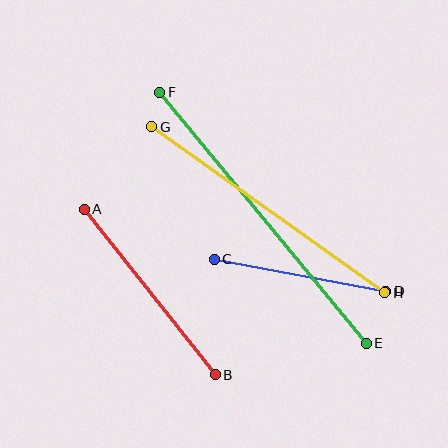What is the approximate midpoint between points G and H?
The midpoint is at approximately (268, 210) pixels.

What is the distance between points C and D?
The distance is approximately 175 pixels.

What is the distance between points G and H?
The distance is approximately 286 pixels.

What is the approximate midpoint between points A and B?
The midpoint is at approximately (150, 292) pixels.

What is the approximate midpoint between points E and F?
The midpoint is at approximately (263, 218) pixels.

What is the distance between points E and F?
The distance is approximately 325 pixels.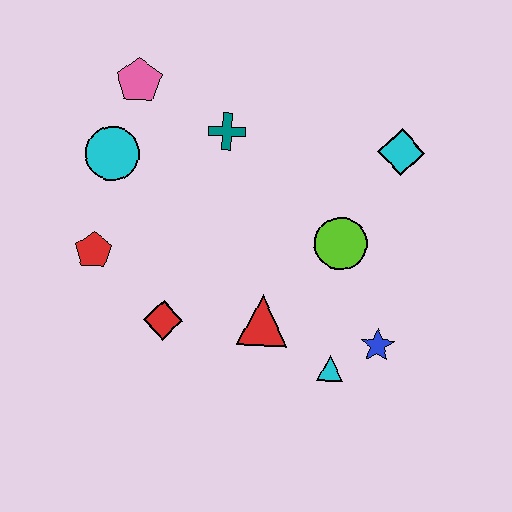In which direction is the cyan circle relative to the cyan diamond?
The cyan circle is to the left of the cyan diamond.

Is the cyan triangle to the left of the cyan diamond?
Yes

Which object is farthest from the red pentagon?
The cyan diamond is farthest from the red pentagon.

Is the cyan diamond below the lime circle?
No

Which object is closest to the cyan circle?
The pink pentagon is closest to the cyan circle.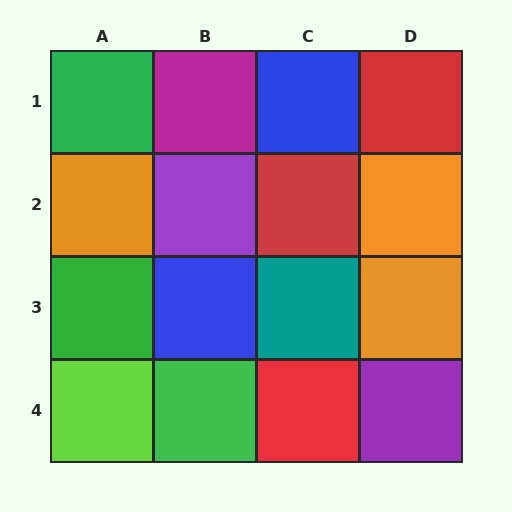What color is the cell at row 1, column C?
Blue.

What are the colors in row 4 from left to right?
Lime, green, red, purple.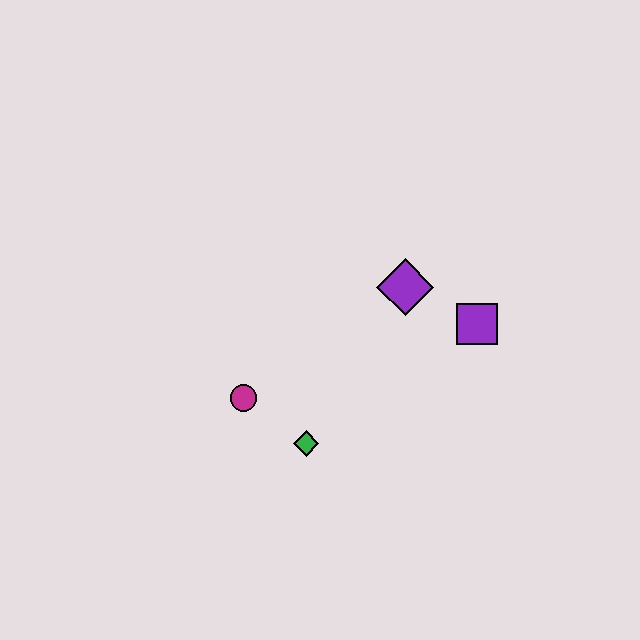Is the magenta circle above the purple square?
No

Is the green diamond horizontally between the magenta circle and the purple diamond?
Yes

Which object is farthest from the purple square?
The magenta circle is farthest from the purple square.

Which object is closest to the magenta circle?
The green diamond is closest to the magenta circle.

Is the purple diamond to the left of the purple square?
Yes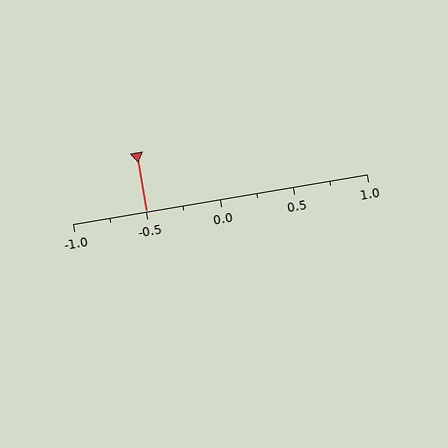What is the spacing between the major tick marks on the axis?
The major ticks are spaced 0.5 apart.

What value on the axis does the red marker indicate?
The marker indicates approximately -0.5.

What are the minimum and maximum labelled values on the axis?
The axis runs from -1.0 to 1.0.